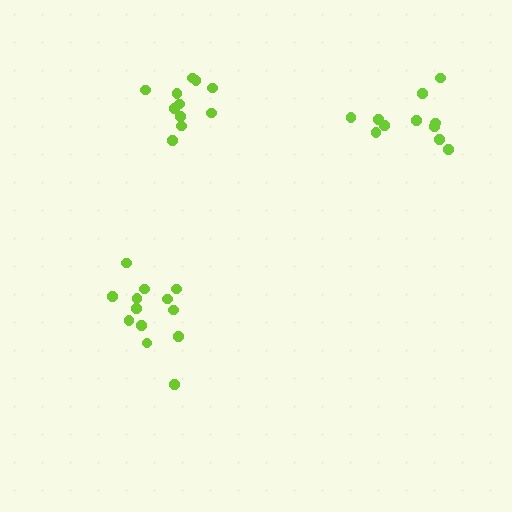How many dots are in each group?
Group 1: 11 dots, Group 2: 11 dots, Group 3: 13 dots (35 total).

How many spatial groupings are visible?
There are 3 spatial groupings.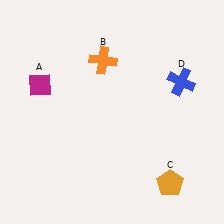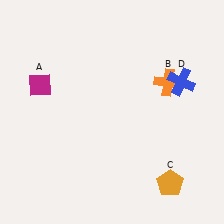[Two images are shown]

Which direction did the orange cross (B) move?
The orange cross (B) moved right.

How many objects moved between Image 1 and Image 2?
1 object moved between the two images.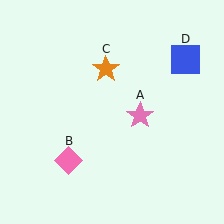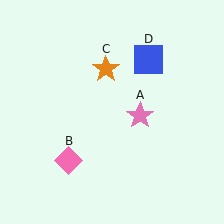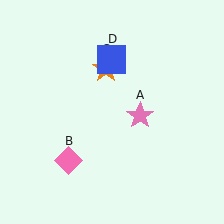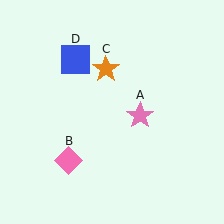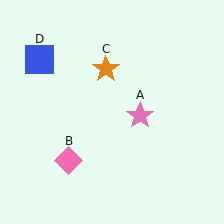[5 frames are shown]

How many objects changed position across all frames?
1 object changed position: blue square (object D).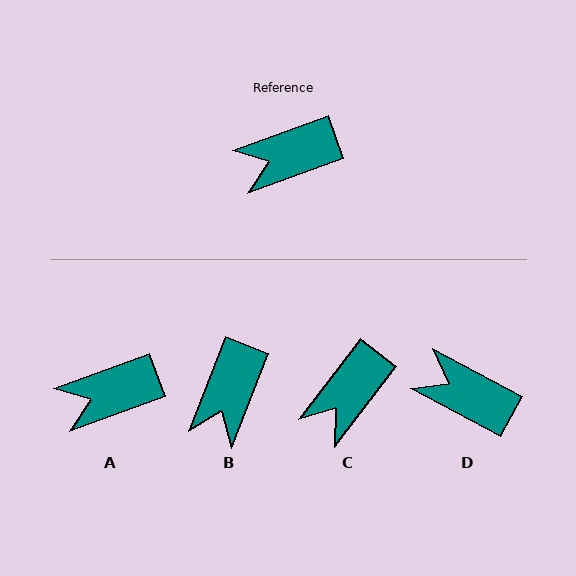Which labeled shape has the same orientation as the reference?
A.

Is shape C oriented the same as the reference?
No, it is off by about 33 degrees.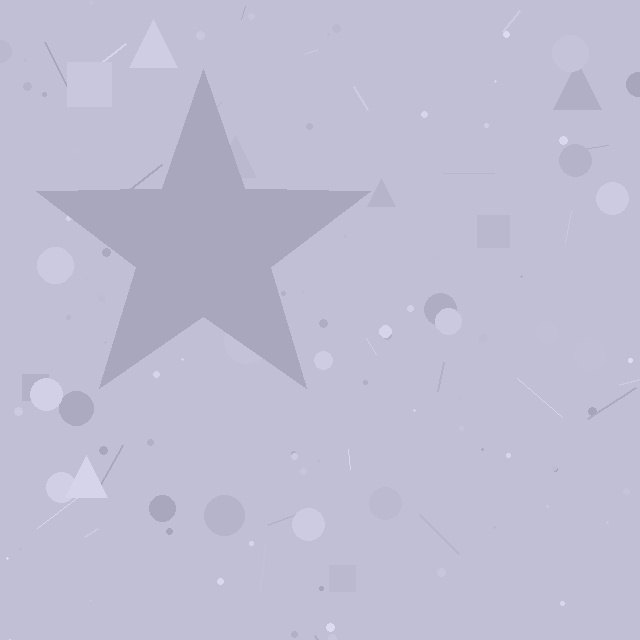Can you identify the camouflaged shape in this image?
The camouflaged shape is a star.